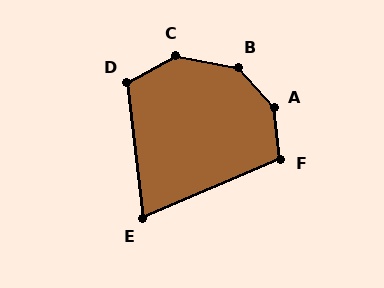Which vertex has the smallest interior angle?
E, at approximately 74 degrees.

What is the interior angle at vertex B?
Approximately 142 degrees (obtuse).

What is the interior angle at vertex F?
Approximately 106 degrees (obtuse).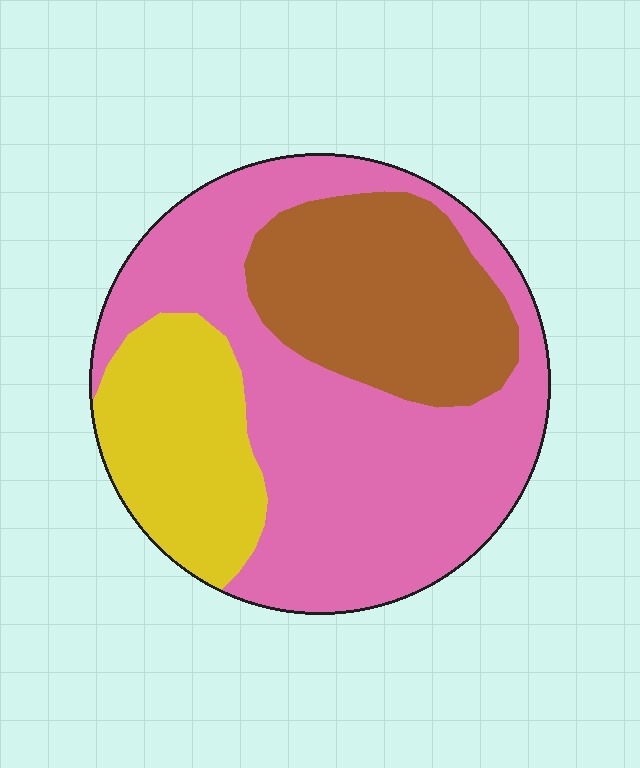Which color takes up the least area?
Yellow, at roughly 20%.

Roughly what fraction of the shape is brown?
Brown covers around 25% of the shape.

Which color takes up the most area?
Pink, at roughly 55%.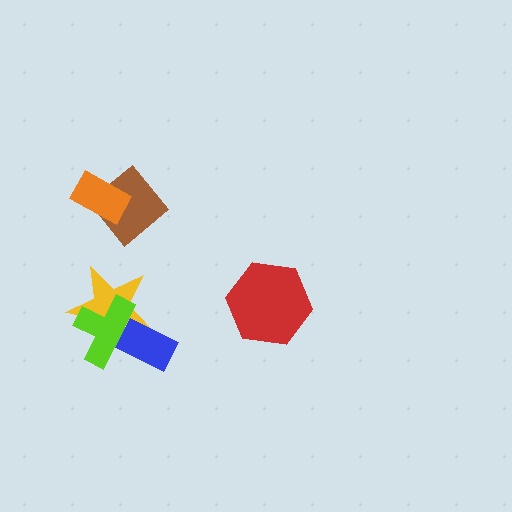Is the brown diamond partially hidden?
Yes, it is partially covered by another shape.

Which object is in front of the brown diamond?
The orange rectangle is in front of the brown diamond.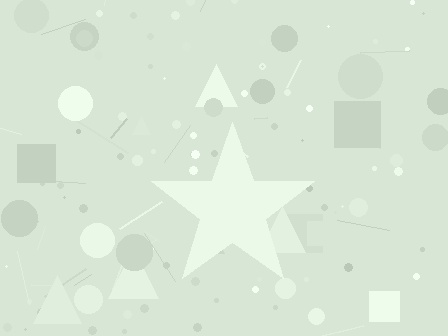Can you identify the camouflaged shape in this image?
The camouflaged shape is a star.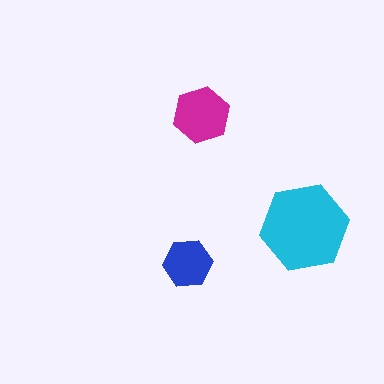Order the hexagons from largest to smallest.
the cyan one, the magenta one, the blue one.